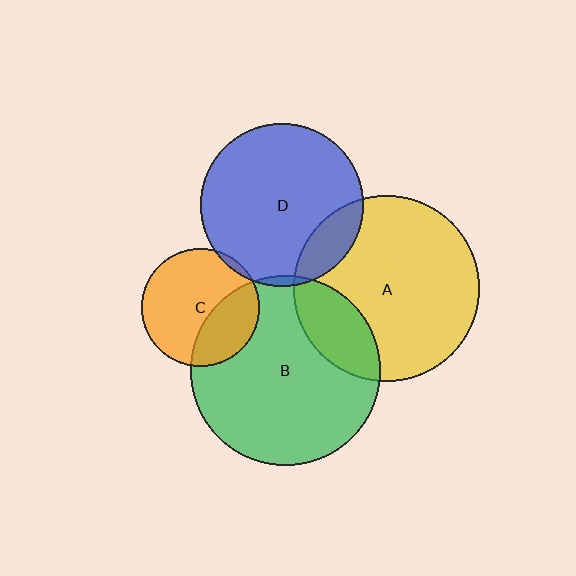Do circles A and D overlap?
Yes.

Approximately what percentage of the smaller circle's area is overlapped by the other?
Approximately 15%.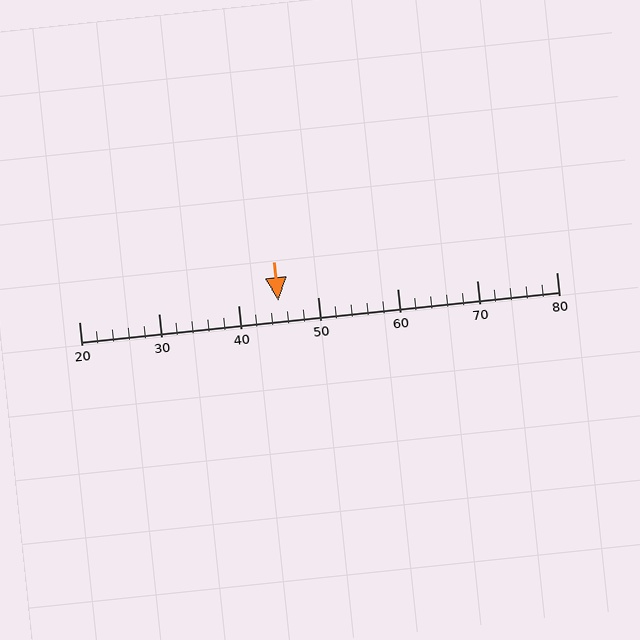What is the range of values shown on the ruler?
The ruler shows values from 20 to 80.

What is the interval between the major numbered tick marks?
The major tick marks are spaced 10 units apart.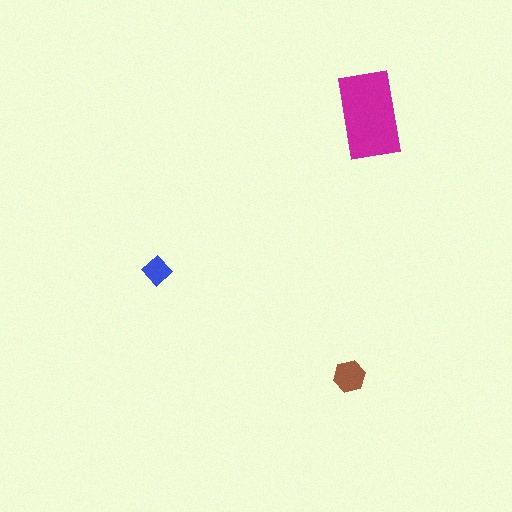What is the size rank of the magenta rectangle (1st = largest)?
1st.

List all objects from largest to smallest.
The magenta rectangle, the brown hexagon, the blue diamond.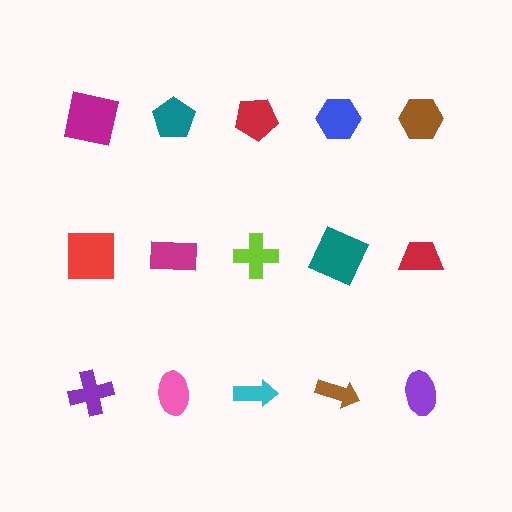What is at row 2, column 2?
A magenta rectangle.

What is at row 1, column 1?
A magenta square.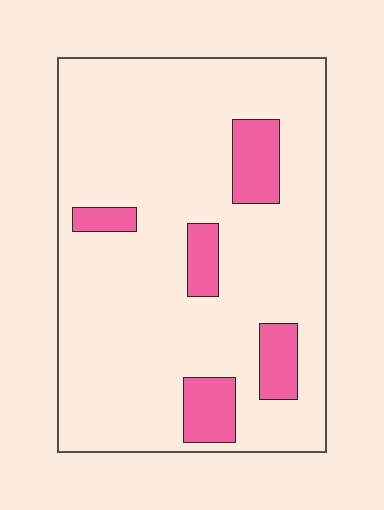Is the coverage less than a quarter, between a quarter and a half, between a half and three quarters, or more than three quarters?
Less than a quarter.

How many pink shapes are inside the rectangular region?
5.